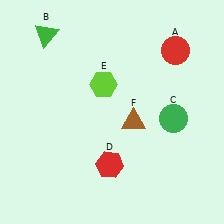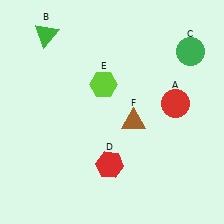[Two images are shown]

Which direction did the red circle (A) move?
The red circle (A) moved down.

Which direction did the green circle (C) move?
The green circle (C) moved up.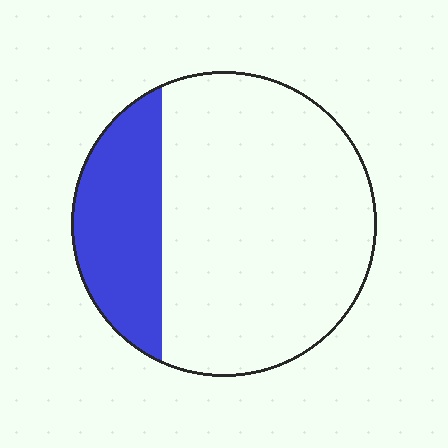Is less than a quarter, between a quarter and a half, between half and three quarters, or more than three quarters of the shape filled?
Less than a quarter.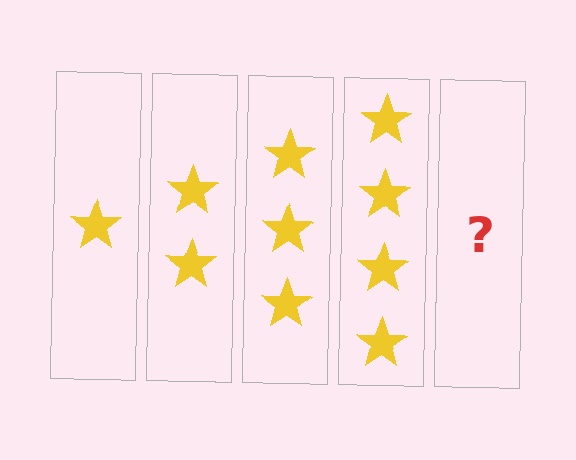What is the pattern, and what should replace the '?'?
The pattern is that each step adds one more star. The '?' should be 5 stars.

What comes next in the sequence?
The next element should be 5 stars.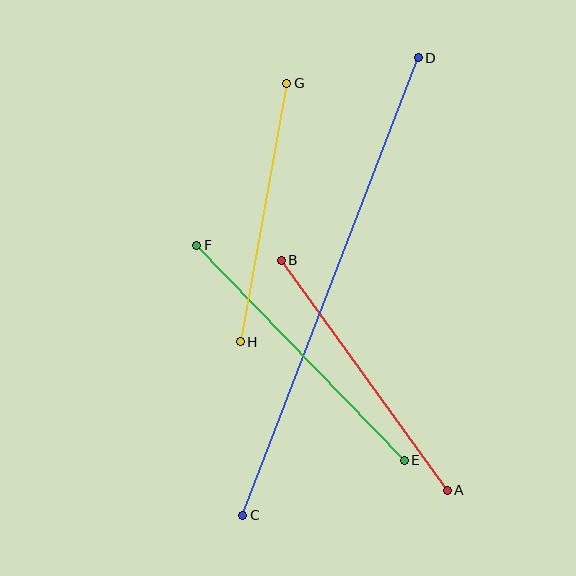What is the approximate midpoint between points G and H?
The midpoint is at approximately (264, 213) pixels.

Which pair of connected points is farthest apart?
Points C and D are farthest apart.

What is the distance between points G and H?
The distance is approximately 263 pixels.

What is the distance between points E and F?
The distance is approximately 299 pixels.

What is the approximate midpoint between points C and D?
The midpoint is at approximately (330, 287) pixels.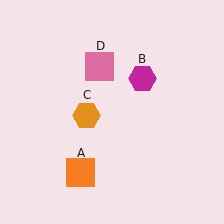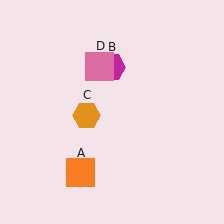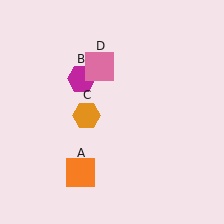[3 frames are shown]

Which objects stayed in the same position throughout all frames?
Orange square (object A) and orange hexagon (object C) and pink square (object D) remained stationary.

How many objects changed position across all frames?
1 object changed position: magenta hexagon (object B).